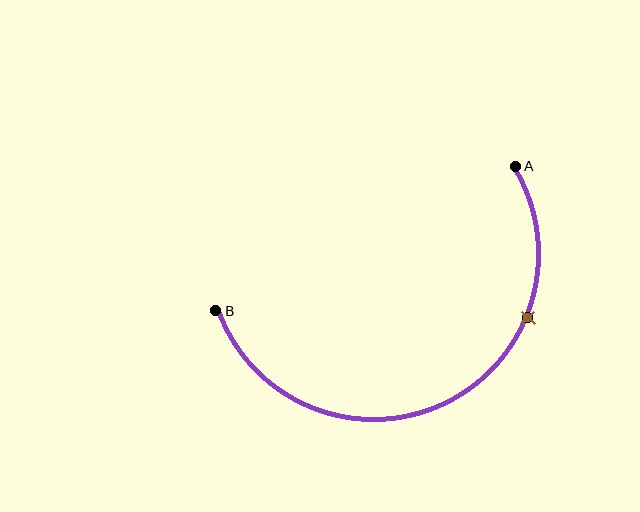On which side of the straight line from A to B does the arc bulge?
The arc bulges below the straight line connecting A and B.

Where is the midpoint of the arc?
The arc midpoint is the point on the curve farthest from the straight line joining A and B. It sits below that line.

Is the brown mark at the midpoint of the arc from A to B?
No. The brown mark lies on the arc but is closer to endpoint A. The arc midpoint would be at the point on the curve equidistant along the arc from both A and B.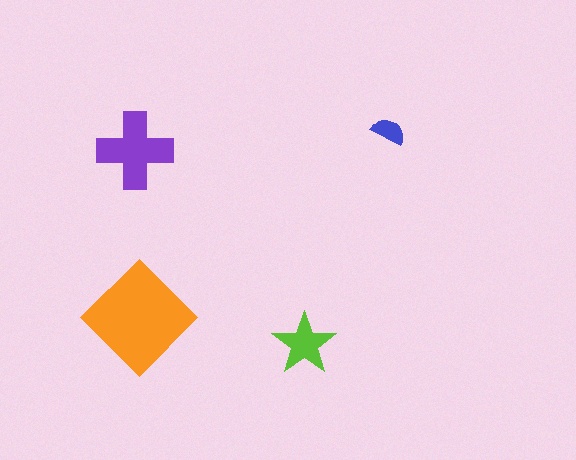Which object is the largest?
The orange diamond.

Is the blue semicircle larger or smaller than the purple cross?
Smaller.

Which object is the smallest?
The blue semicircle.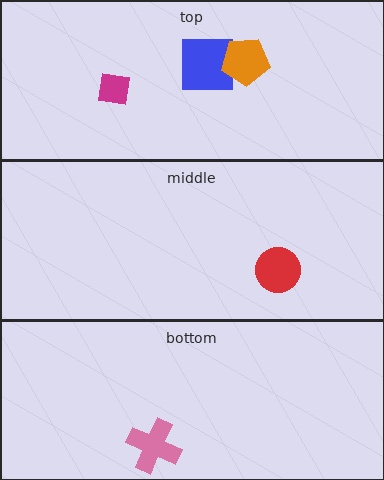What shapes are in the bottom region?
The pink cross.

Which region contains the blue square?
The top region.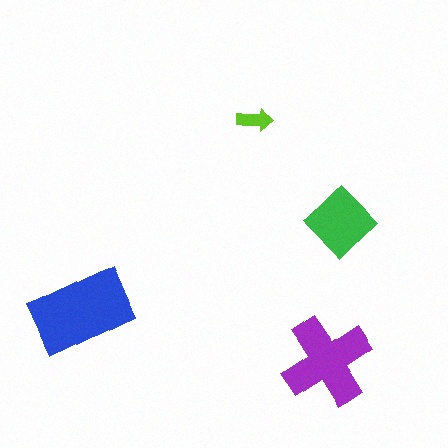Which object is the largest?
The blue rectangle.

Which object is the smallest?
The lime arrow.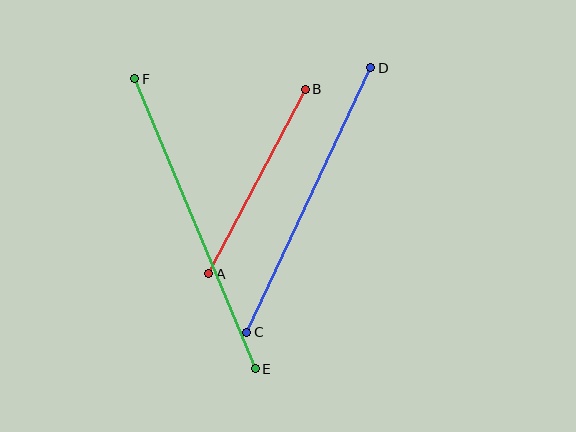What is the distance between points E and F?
The distance is approximately 314 pixels.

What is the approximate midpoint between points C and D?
The midpoint is at approximately (309, 200) pixels.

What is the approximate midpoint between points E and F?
The midpoint is at approximately (195, 224) pixels.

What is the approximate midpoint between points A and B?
The midpoint is at approximately (257, 182) pixels.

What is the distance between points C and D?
The distance is approximately 292 pixels.